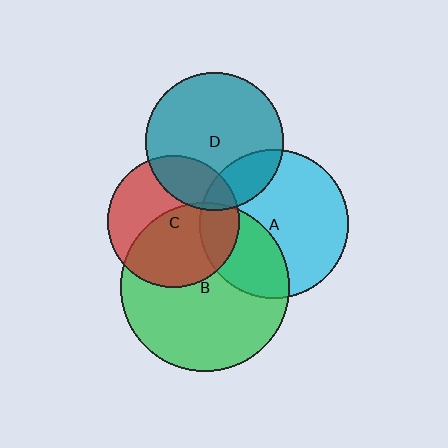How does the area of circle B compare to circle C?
Approximately 1.7 times.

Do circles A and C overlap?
Yes.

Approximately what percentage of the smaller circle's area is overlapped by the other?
Approximately 20%.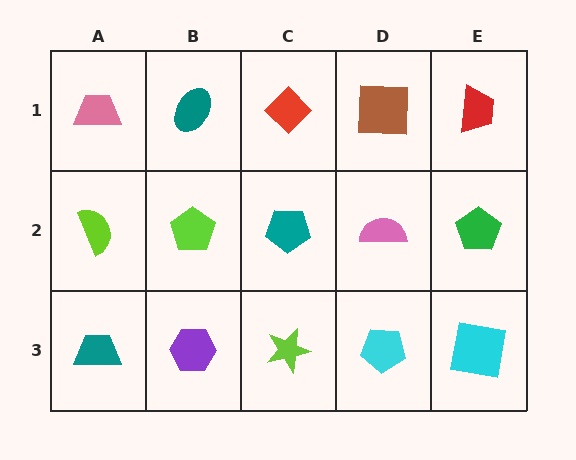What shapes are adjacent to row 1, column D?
A pink semicircle (row 2, column D), a red diamond (row 1, column C), a red trapezoid (row 1, column E).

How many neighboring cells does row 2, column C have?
4.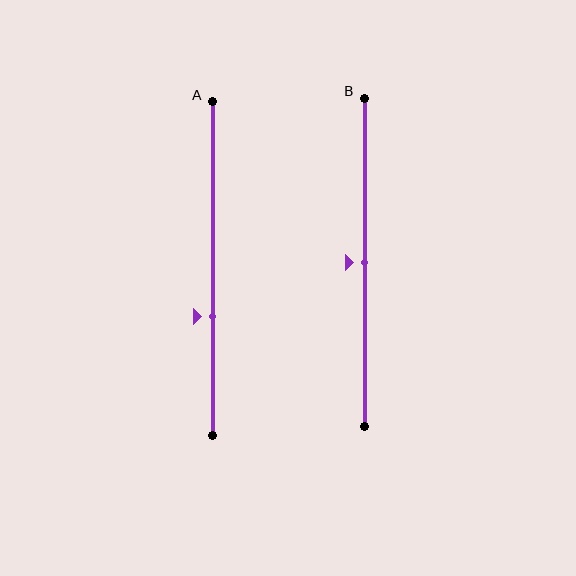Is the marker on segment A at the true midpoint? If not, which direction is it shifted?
No, the marker on segment A is shifted downward by about 14% of the segment length.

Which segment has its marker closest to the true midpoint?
Segment B has its marker closest to the true midpoint.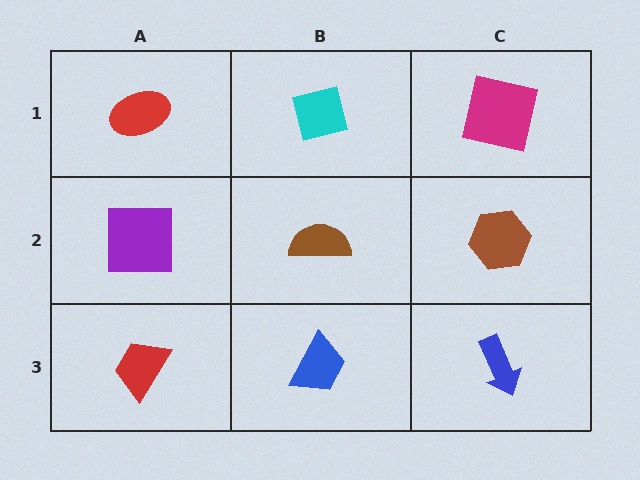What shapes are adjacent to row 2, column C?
A magenta square (row 1, column C), a blue arrow (row 3, column C), a brown semicircle (row 2, column B).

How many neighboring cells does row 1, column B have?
3.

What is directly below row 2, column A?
A red trapezoid.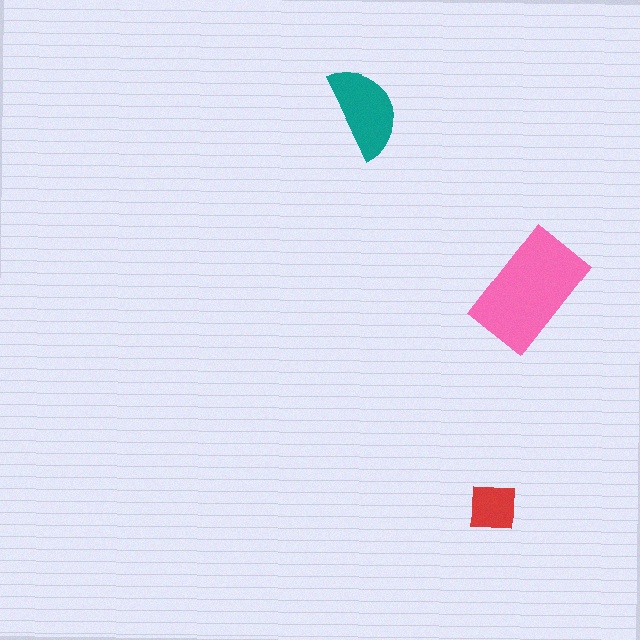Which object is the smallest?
The red square.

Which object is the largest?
The pink rectangle.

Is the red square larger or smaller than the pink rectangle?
Smaller.